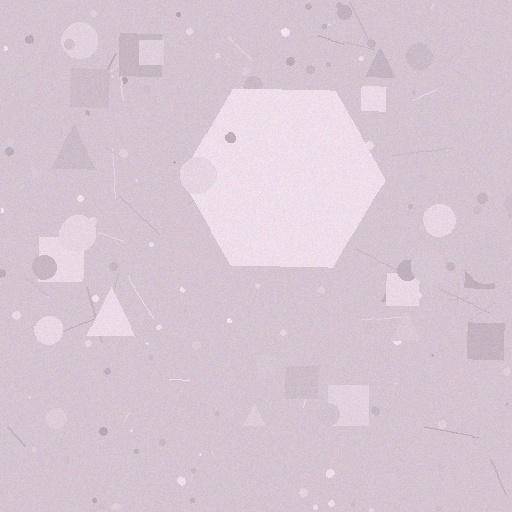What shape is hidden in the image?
A hexagon is hidden in the image.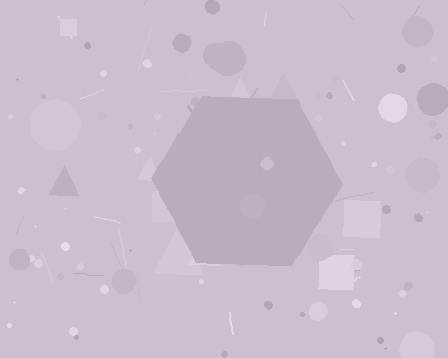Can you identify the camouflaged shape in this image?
The camouflaged shape is a hexagon.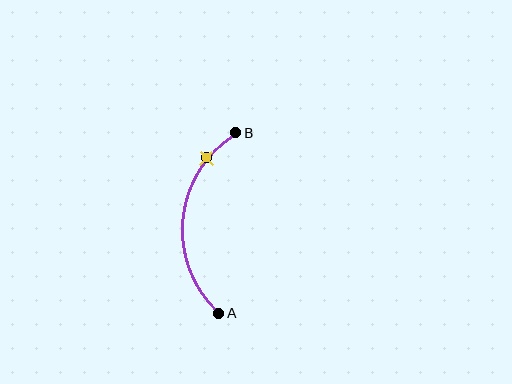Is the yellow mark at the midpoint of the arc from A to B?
No. The yellow mark lies on the arc but is closer to endpoint B. The arc midpoint would be at the point on the curve equidistant along the arc from both A and B.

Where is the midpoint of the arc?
The arc midpoint is the point on the curve farthest from the straight line joining A and B. It sits to the left of that line.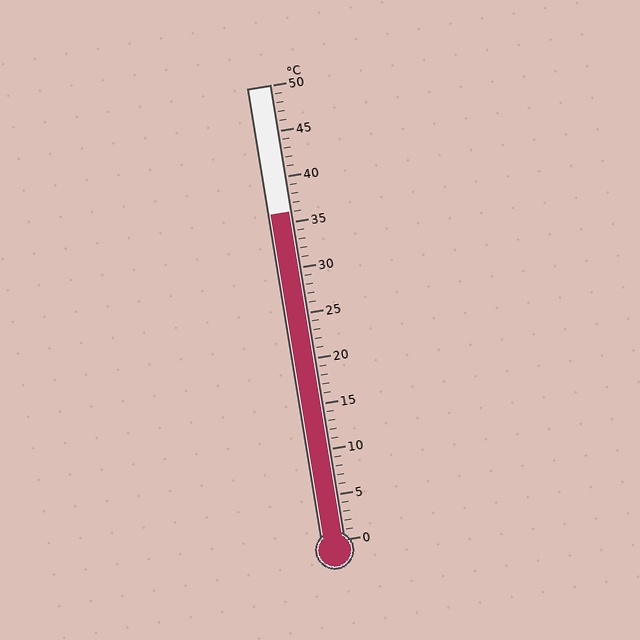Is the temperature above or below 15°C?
The temperature is above 15°C.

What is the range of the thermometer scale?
The thermometer scale ranges from 0°C to 50°C.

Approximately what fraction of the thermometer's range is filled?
The thermometer is filled to approximately 70% of its range.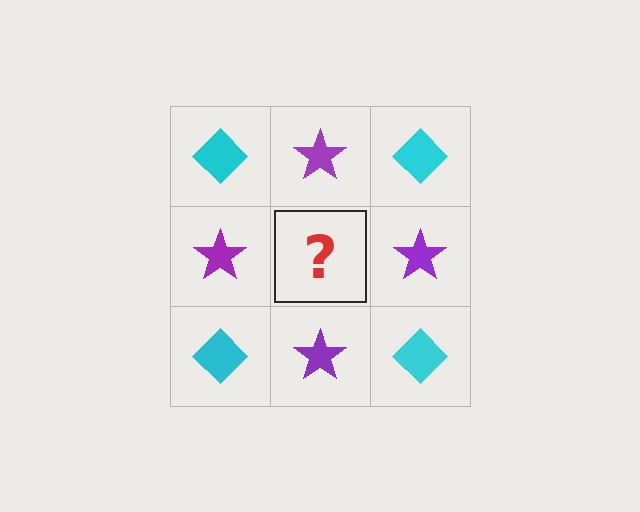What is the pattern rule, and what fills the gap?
The rule is that it alternates cyan diamond and purple star in a checkerboard pattern. The gap should be filled with a cyan diamond.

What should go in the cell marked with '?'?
The missing cell should contain a cyan diamond.